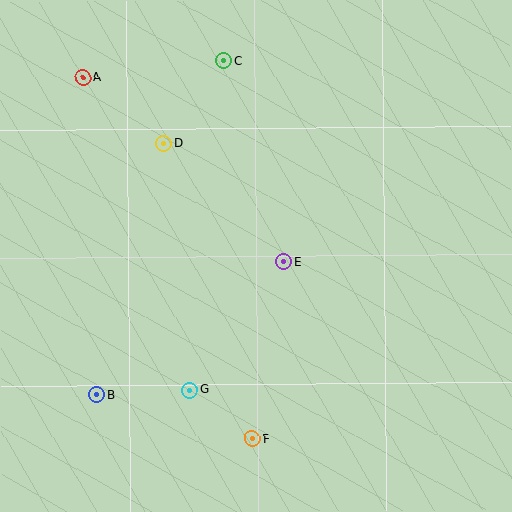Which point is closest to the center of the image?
Point E at (284, 261) is closest to the center.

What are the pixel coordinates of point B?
Point B is at (97, 395).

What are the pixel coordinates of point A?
Point A is at (83, 77).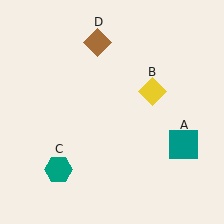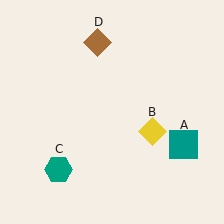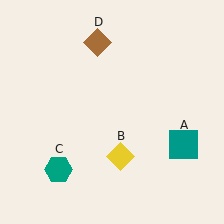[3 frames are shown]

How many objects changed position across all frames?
1 object changed position: yellow diamond (object B).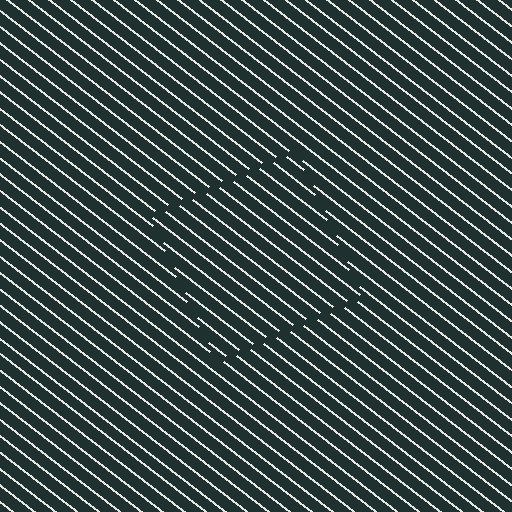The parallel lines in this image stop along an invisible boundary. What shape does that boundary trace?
An illusory square. The interior of the shape contains the same grating, shifted by half a period — the contour is defined by the phase discontinuity where line-ends from the inner and outer gratings abut.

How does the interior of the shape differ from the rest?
The interior of the shape contains the same grating, shifted by half a period — the contour is defined by the phase discontinuity where line-ends from the inner and outer gratings abut.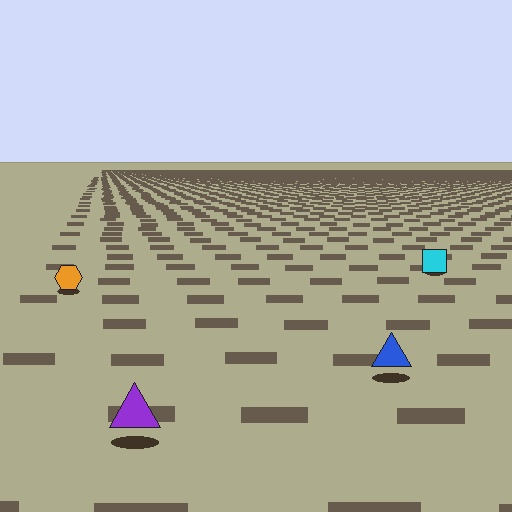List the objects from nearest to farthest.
From nearest to farthest: the purple triangle, the blue triangle, the orange hexagon, the cyan square.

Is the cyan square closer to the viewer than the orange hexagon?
No. The orange hexagon is closer — you can tell from the texture gradient: the ground texture is coarser near it.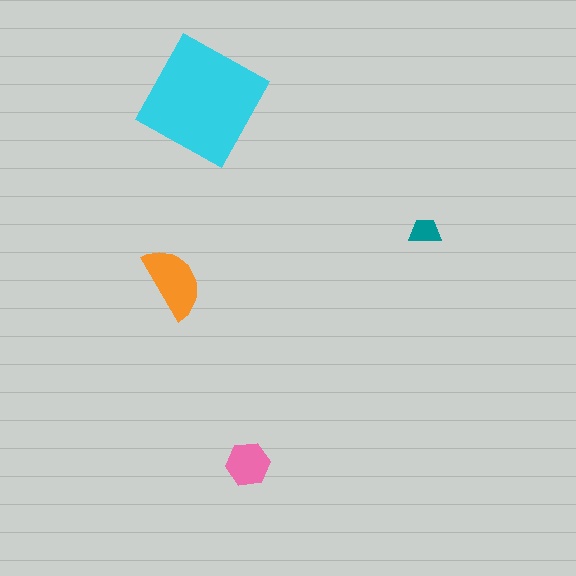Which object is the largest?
The cyan square.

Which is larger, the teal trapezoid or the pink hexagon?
The pink hexagon.